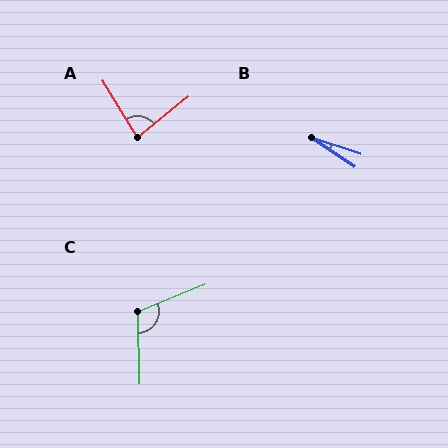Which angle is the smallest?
B, at approximately 17 degrees.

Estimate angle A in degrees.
Approximately 82 degrees.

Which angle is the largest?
C, at approximately 111 degrees.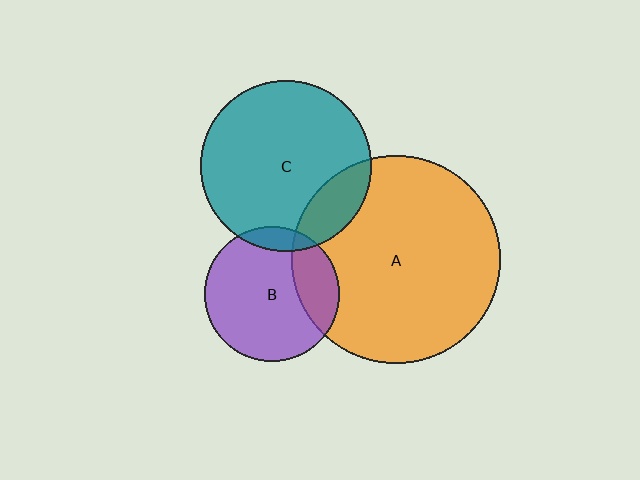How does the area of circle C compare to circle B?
Approximately 1.6 times.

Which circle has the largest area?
Circle A (orange).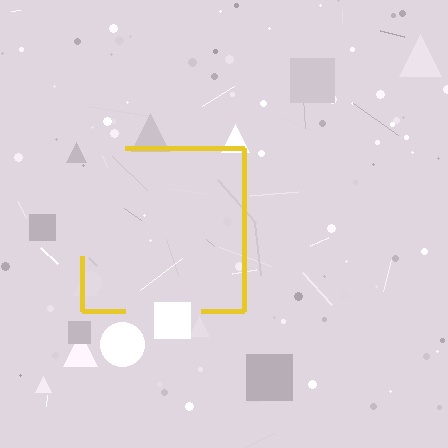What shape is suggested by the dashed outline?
The dashed outline suggests a square.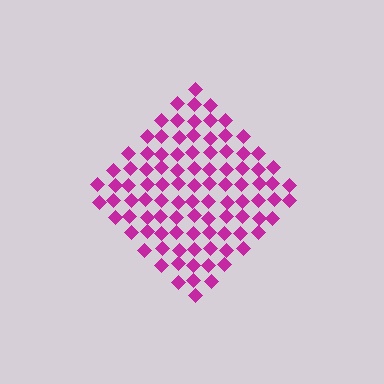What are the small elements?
The small elements are diamonds.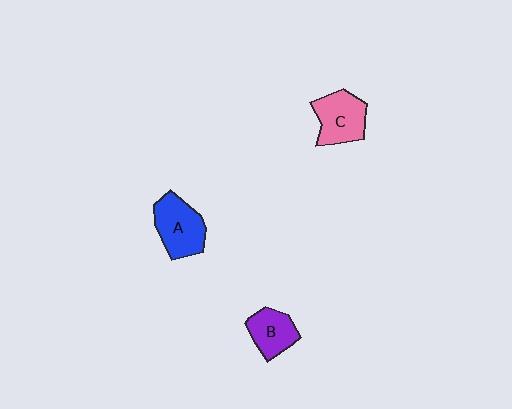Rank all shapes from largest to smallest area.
From largest to smallest: A (blue), C (pink), B (purple).